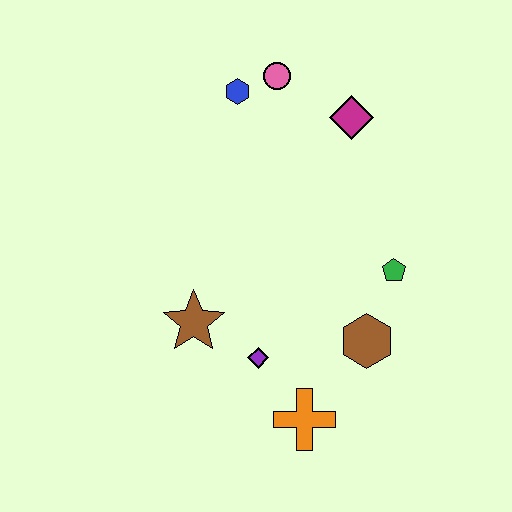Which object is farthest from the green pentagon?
The blue hexagon is farthest from the green pentagon.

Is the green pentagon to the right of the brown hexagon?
Yes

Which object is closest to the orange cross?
The purple diamond is closest to the orange cross.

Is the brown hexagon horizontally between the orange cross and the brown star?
No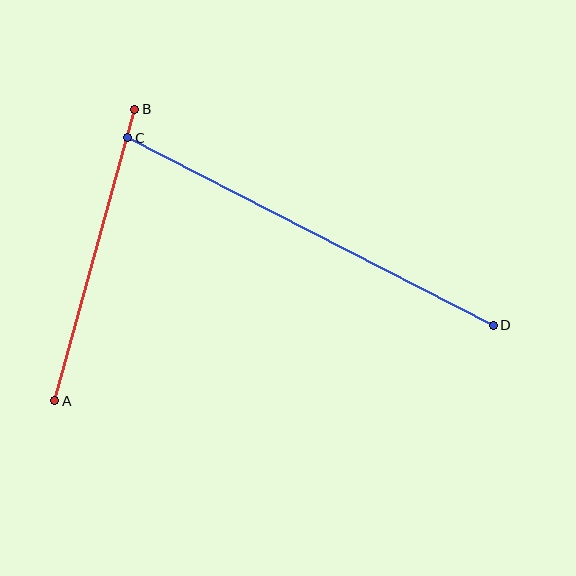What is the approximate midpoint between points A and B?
The midpoint is at approximately (95, 255) pixels.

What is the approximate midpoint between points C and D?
The midpoint is at approximately (311, 231) pixels.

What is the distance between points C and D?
The distance is approximately 411 pixels.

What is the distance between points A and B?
The distance is approximately 302 pixels.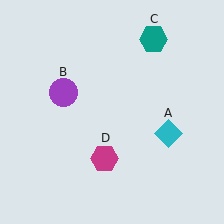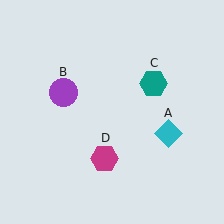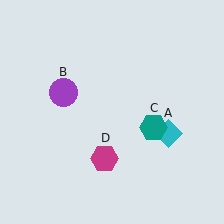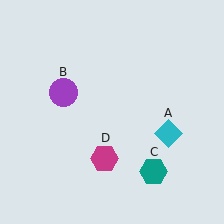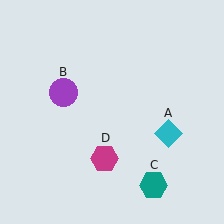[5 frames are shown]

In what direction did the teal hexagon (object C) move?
The teal hexagon (object C) moved down.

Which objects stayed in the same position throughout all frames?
Cyan diamond (object A) and purple circle (object B) and magenta hexagon (object D) remained stationary.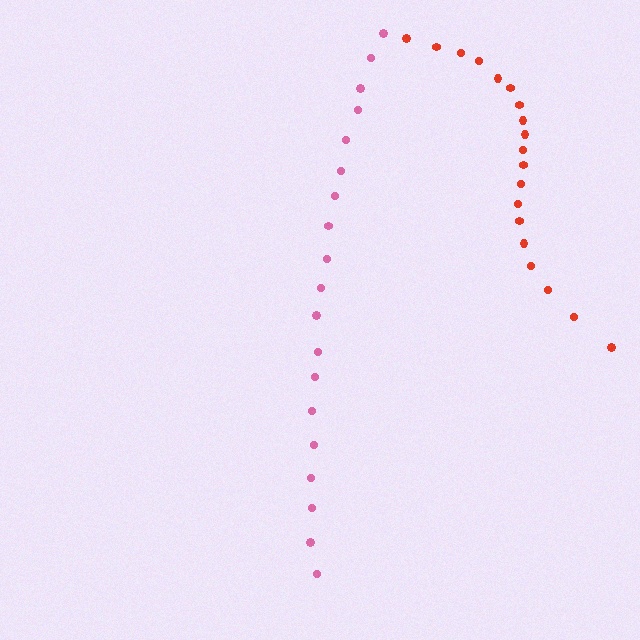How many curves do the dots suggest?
There are 2 distinct paths.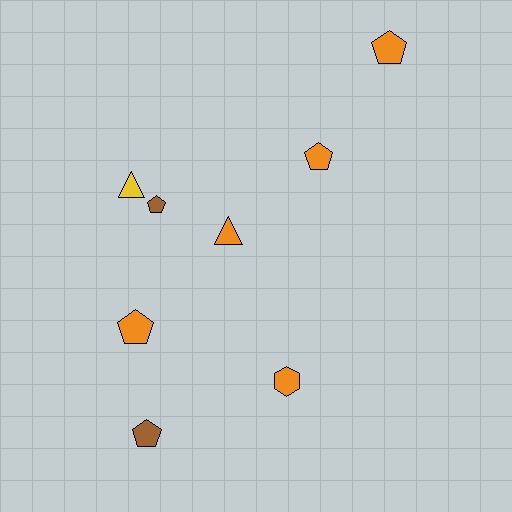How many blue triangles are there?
There are no blue triangles.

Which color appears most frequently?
Orange, with 5 objects.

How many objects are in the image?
There are 8 objects.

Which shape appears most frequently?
Pentagon, with 5 objects.